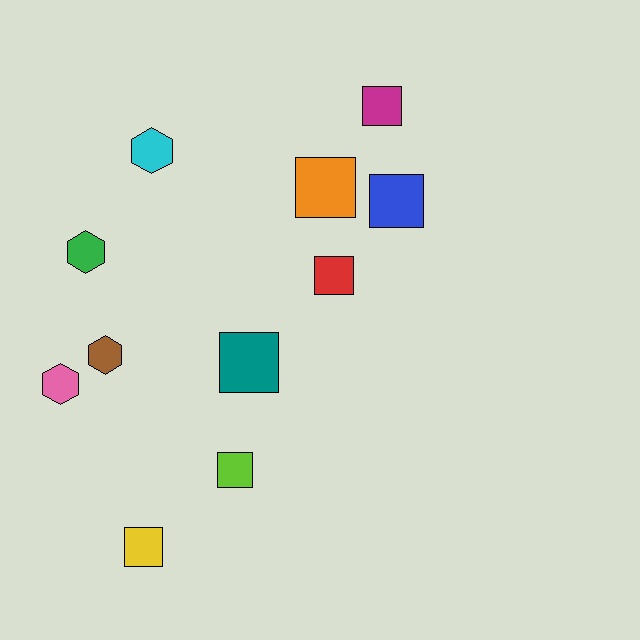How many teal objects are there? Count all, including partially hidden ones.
There is 1 teal object.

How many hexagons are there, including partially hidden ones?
There are 4 hexagons.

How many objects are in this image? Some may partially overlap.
There are 11 objects.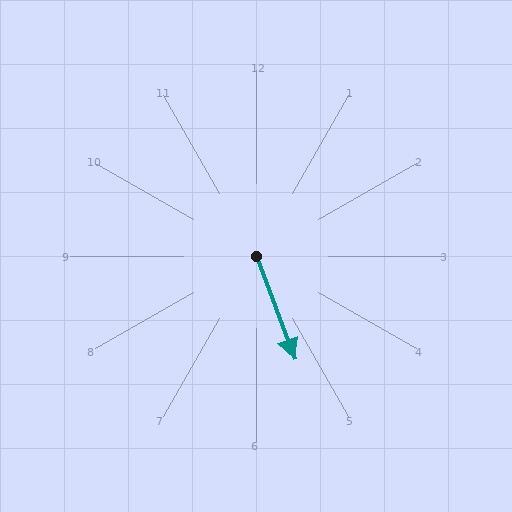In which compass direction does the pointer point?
South.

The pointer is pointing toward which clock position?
Roughly 5 o'clock.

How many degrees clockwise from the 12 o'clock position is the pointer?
Approximately 159 degrees.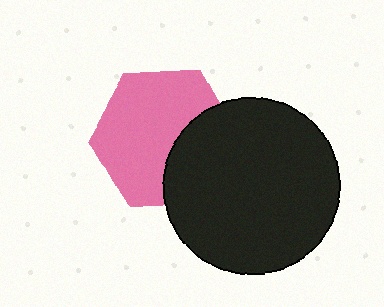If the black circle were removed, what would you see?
You would see the complete pink hexagon.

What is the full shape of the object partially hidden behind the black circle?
The partially hidden object is a pink hexagon.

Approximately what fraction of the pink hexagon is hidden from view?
Roughly 33% of the pink hexagon is hidden behind the black circle.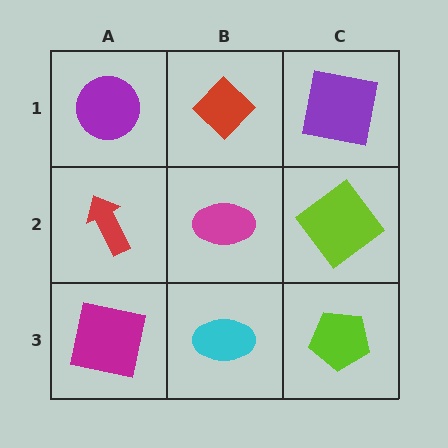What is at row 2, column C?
A lime diamond.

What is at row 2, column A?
A red arrow.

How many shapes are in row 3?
3 shapes.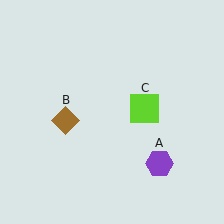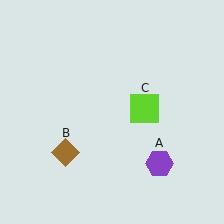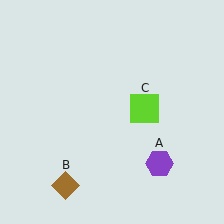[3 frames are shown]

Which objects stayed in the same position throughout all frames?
Purple hexagon (object A) and lime square (object C) remained stationary.